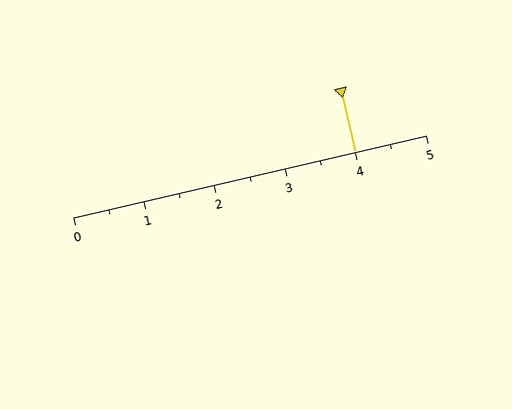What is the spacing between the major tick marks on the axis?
The major ticks are spaced 1 apart.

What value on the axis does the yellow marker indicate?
The marker indicates approximately 4.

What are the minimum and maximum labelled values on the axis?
The axis runs from 0 to 5.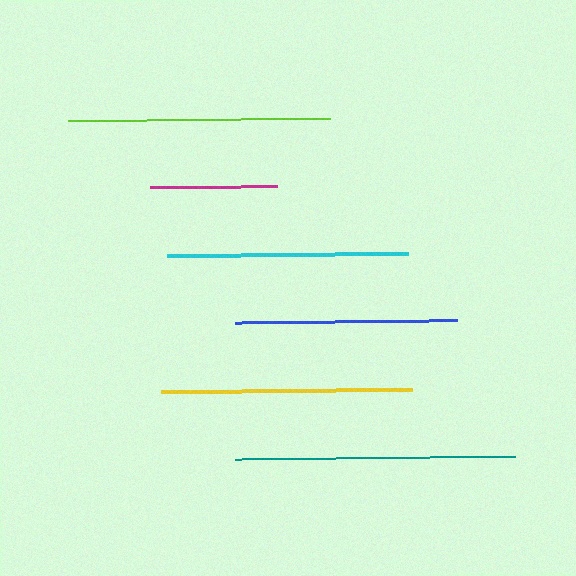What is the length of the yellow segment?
The yellow segment is approximately 251 pixels long.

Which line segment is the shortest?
The magenta line is the shortest at approximately 127 pixels.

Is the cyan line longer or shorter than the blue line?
The cyan line is longer than the blue line.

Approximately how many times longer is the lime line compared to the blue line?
The lime line is approximately 1.2 times the length of the blue line.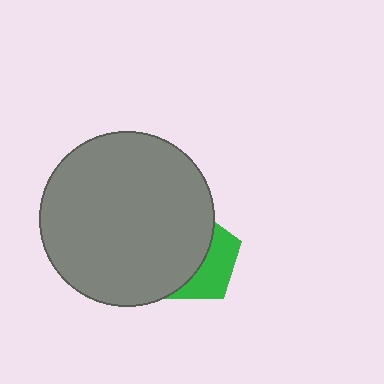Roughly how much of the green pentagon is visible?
A small part of it is visible (roughly 40%).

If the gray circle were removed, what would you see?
You would see the complete green pentagon.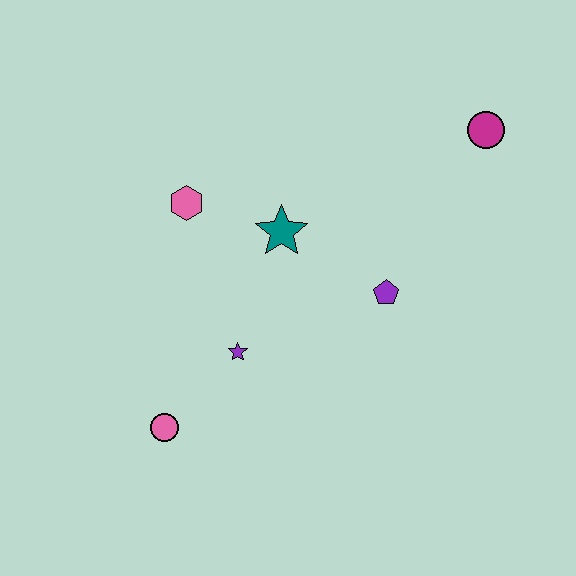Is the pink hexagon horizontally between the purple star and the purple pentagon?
No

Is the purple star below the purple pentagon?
Yes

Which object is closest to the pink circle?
The purple star is closest to the pink circle.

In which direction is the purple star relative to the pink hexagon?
The purple star is below the pink hexagon.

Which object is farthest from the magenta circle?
The pink circle is farthest from the magenta circle.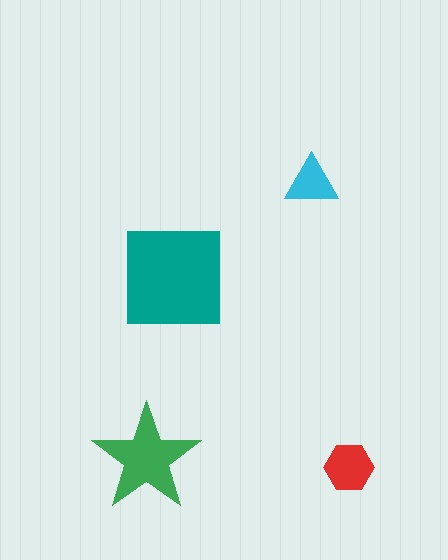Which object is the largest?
The teal square.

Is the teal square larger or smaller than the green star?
Larger.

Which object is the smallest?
The cyan triangle.